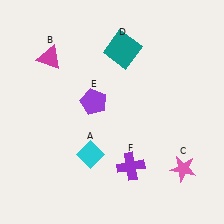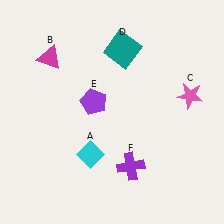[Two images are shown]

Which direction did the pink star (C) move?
The pink star (C) moved up.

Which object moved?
The pink star (C) moved up.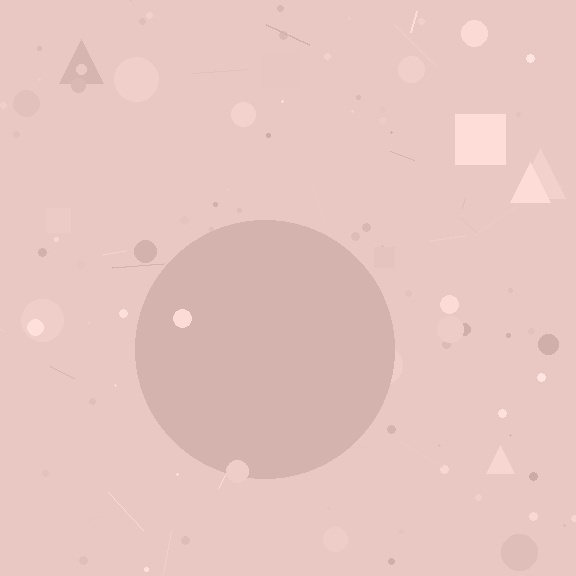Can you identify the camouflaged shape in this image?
The camouflaged shape is a circle.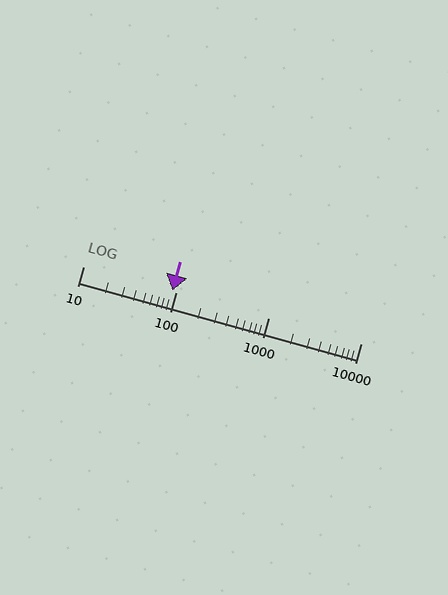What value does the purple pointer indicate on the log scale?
The pointer indicates approximately 93.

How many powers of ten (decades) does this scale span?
The scale spans 3 decades, from 10 to 10000.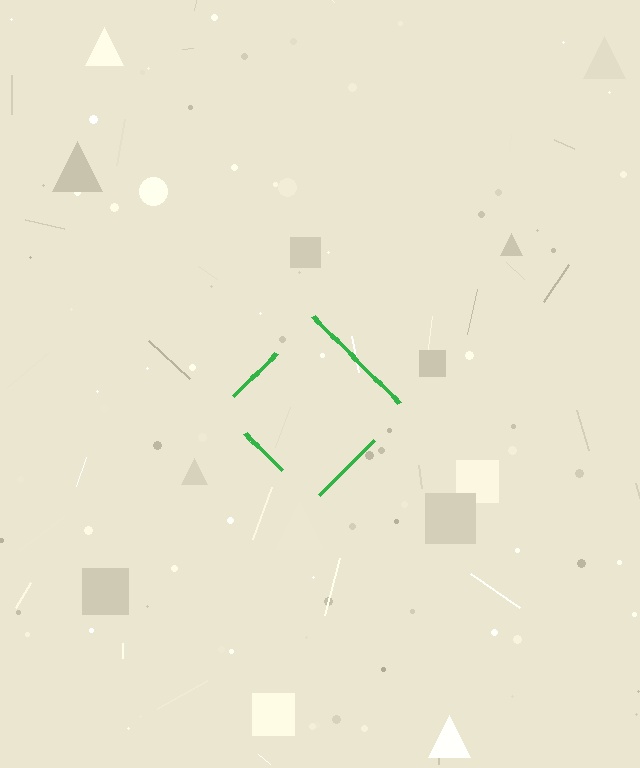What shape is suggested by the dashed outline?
The dashed outline suggests a diamond.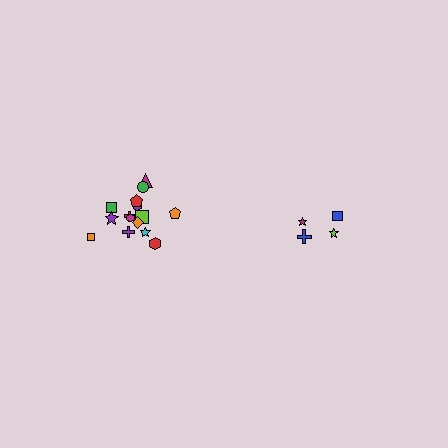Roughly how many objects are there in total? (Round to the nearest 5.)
Roughly 20 objects in total.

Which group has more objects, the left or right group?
The left group.